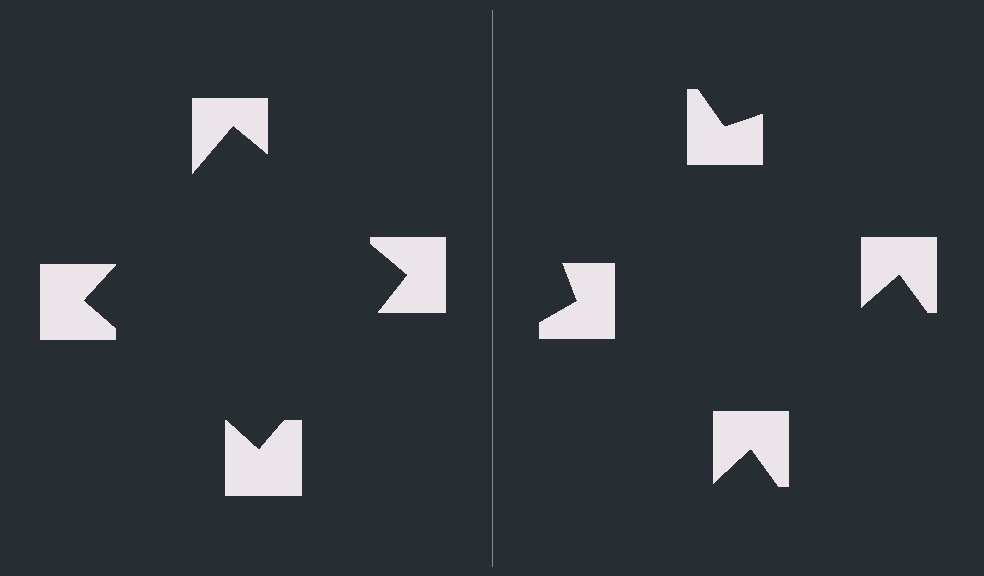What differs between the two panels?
The notched squares are positioned identically on both sides; only the wedge orientations differ. On the left they align to a square; on the right they are misaligned.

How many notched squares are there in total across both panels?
8 — 4 on each side.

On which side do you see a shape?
An illusory square appears on the left side. On the right side the wedge cuts are rotated, so no coherent shape forms.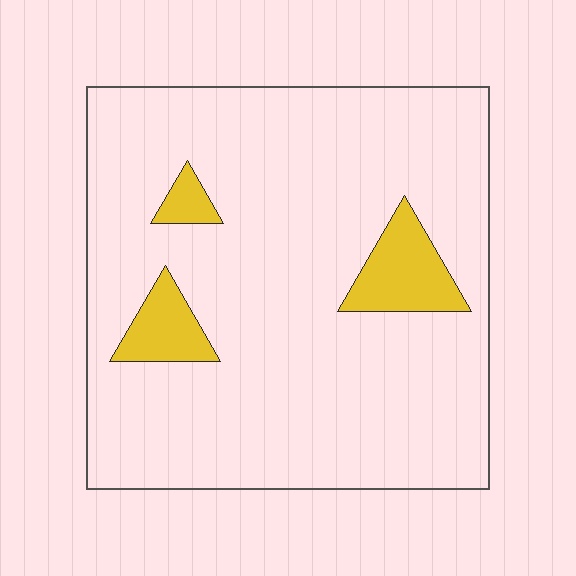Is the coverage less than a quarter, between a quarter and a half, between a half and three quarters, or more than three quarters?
Less than a quarter.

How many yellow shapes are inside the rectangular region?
3.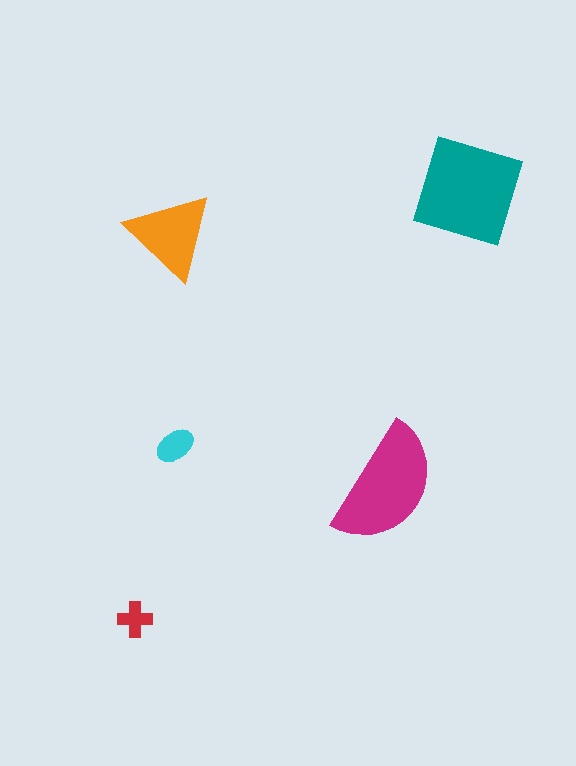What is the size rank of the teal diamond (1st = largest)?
1st.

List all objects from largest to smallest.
The teal diamond, the magenta semicircle, the orange triangle, the cyan ellipse, the red cross.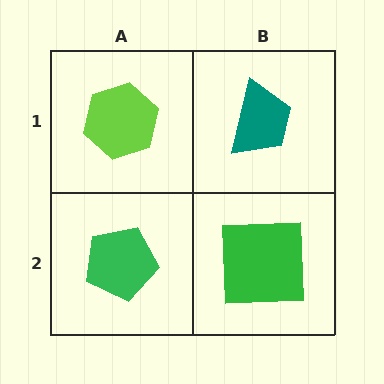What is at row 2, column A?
A green pentagon.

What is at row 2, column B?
A green square.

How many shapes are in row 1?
2 shapes.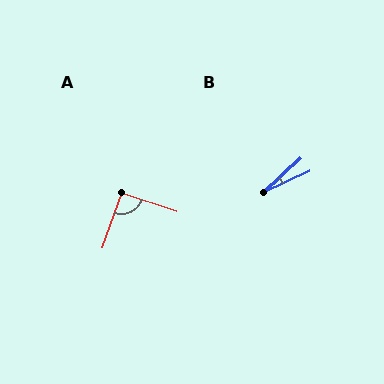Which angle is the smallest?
B, at approximately 18 degrees.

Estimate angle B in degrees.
Approximately 18 degrees.